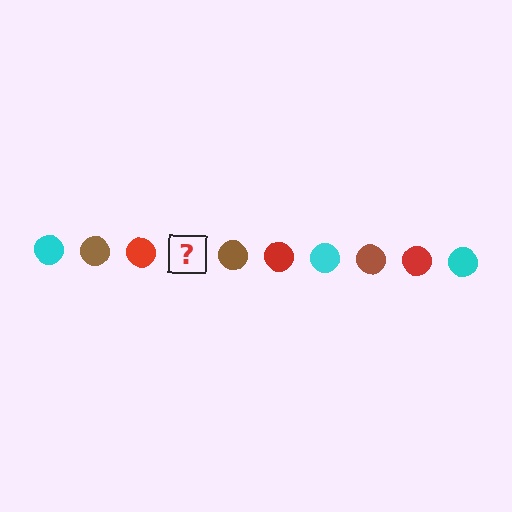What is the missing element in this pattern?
The missing element is a cyan circle.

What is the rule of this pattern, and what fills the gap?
The rule is that the pattern cycles through cyan, brown, red circles. The gap should be filled with a cyan circle.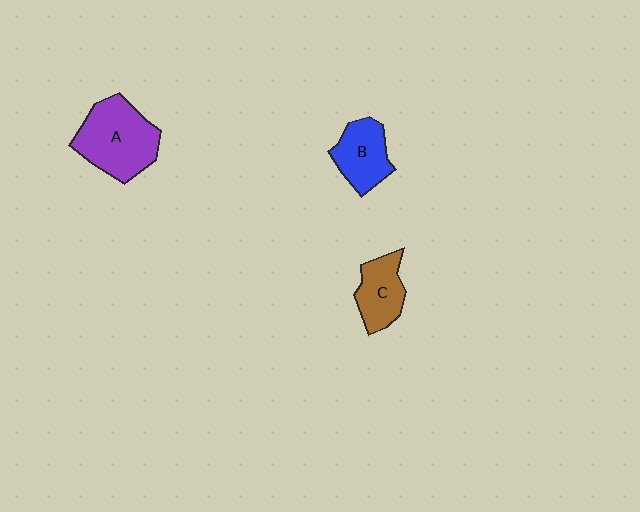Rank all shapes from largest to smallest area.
From largest to smallest: A (purple), B (blue), C (brown).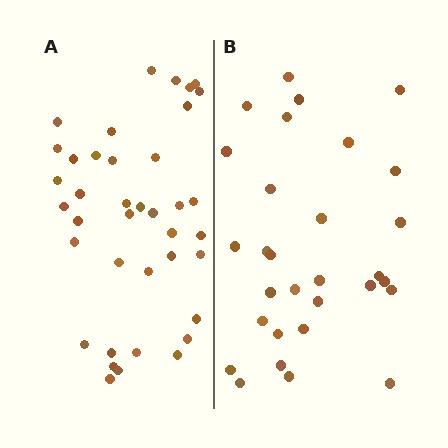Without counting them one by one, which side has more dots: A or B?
Region A (the left region) has more dots.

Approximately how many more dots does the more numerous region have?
Region A has roughly 8 or so more dots than region B.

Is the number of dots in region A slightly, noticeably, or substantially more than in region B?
Region A has noticeably more, but not dramatically so. The ratio is roughly 1.3 to 1.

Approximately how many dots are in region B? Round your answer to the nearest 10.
About 30 dots.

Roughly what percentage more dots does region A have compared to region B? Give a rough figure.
About 30% more.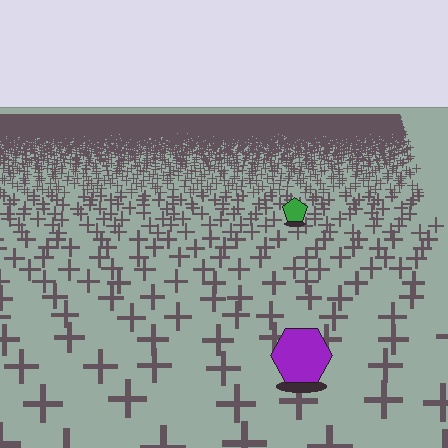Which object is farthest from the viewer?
The green pentagon is farthest from the viewer. It appears smaller and the ground texture around it is denser.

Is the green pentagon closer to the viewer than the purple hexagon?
No. The purple hexagon is closer — you can tell from the texture gradient: the ground texture is coarser near it.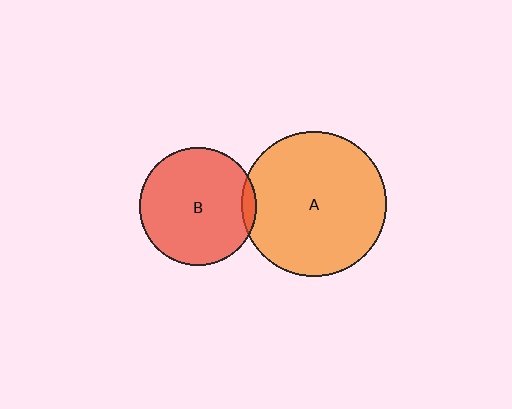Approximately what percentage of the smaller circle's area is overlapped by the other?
Approximately 5%.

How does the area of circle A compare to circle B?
Approximately 1.5 times.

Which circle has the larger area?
Circle A (orange).